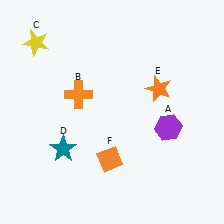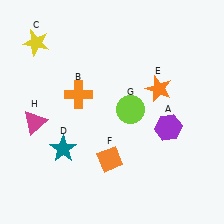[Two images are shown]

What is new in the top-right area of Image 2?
A lime circle (G) was added in the top-right area of Image 2.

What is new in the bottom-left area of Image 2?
A magenta triangle (H) was added in the bottom-left area of Image 2.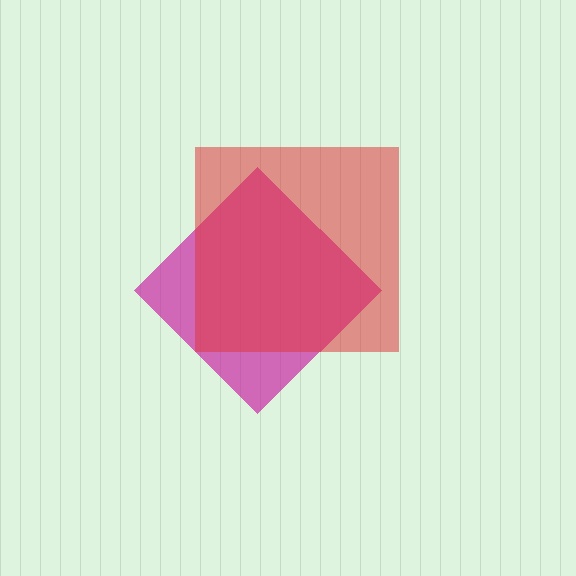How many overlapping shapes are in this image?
There are 2 overlapping shapes in the image.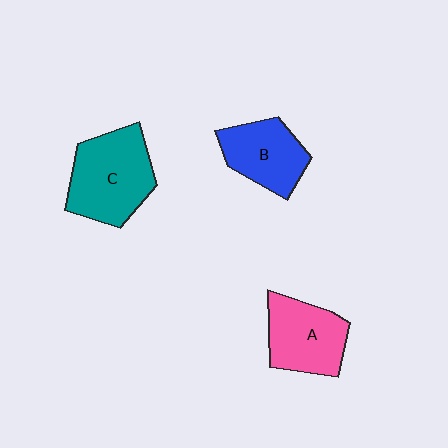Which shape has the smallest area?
Shape B (blue).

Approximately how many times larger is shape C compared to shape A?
Approximately 1.2 times.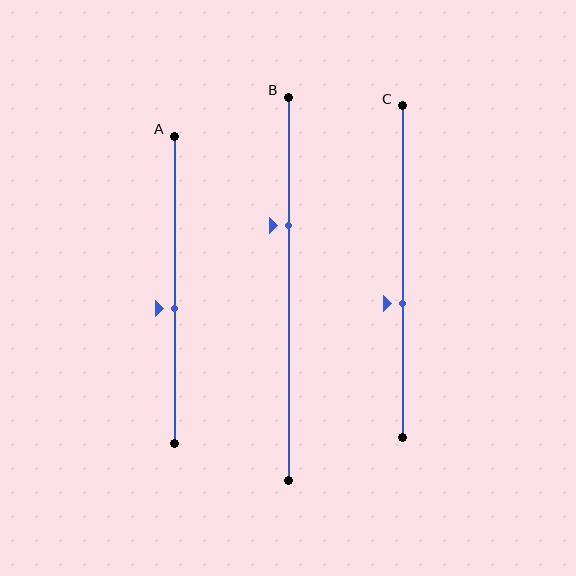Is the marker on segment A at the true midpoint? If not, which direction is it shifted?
No, the marker on segment A is shifted downward by about 6% of the segment length.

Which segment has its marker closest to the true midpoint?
Segment A has its marker closest to the true midpoint.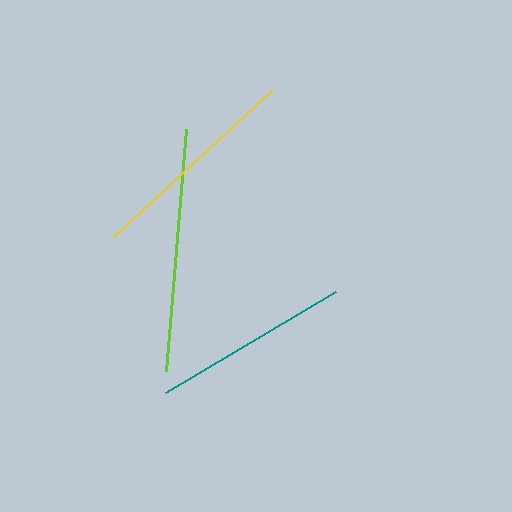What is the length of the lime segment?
The lime segment is approximately 242 pixels long.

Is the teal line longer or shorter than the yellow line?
The yellow line is longer than the teal line.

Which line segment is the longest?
The lime line is the longest at approximately 242 pixels.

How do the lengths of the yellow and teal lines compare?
The yellow and teal lines are approximately the same length.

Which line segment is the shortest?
The teal line is the shortest at approximately 198 pixels.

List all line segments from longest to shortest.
From longest to shortest: lime, yellow, teal.